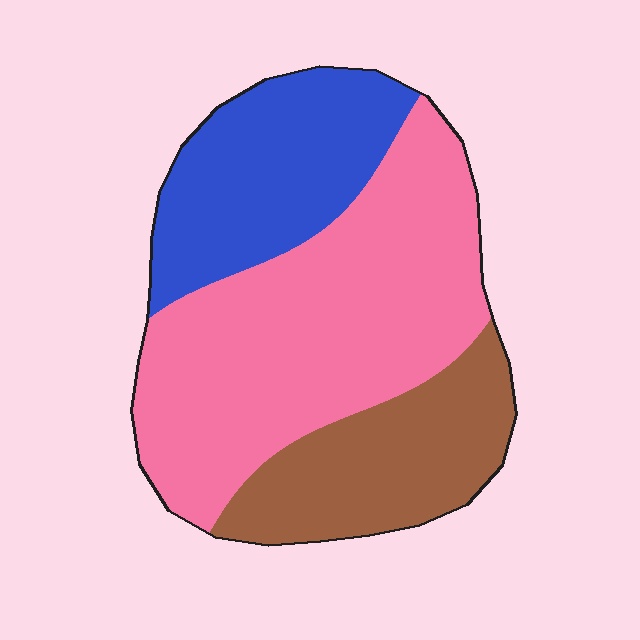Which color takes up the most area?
Pink, at roughly 50%.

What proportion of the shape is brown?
Brown covers around 25% of the shape.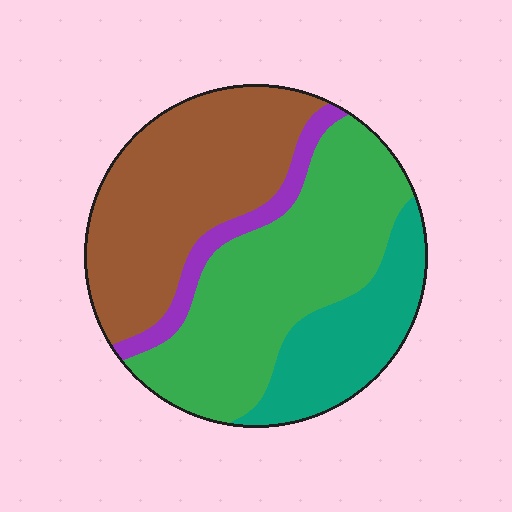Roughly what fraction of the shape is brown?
Brown takes up about one third (1/3) of the shape.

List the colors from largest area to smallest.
From largest to smallest: green, brown, teal, purple.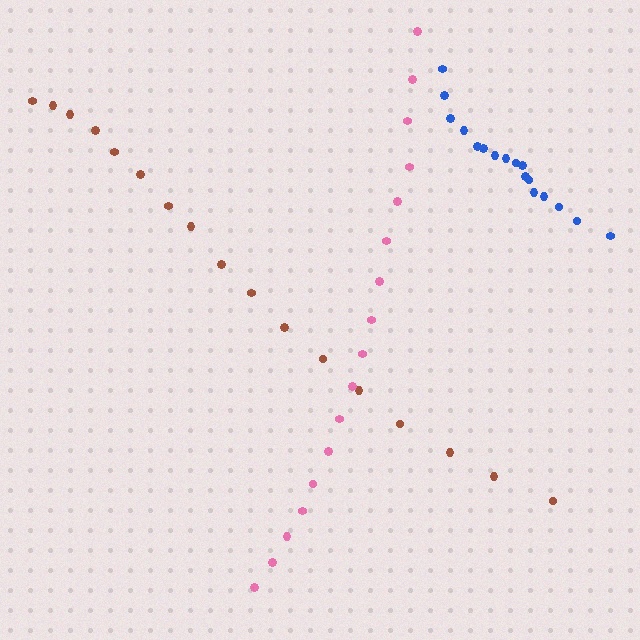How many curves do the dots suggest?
There are 3 distinct paths.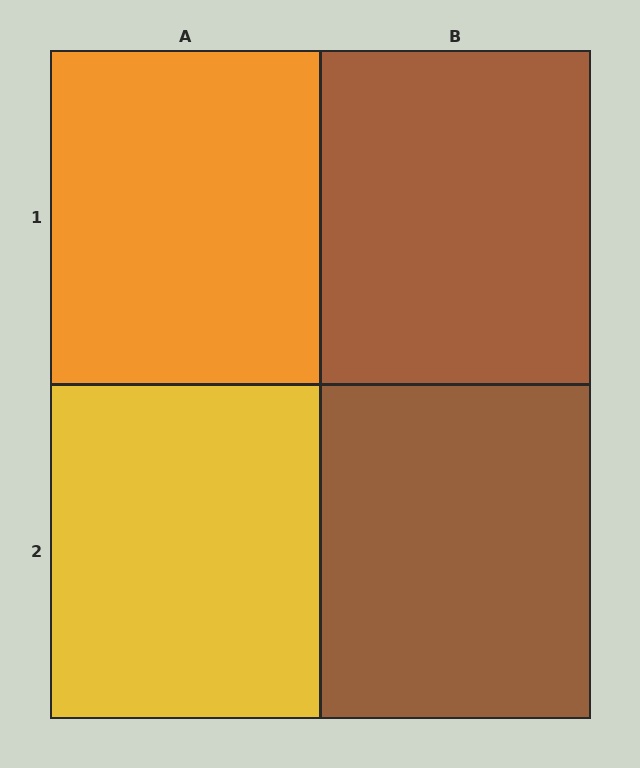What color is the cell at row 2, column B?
Brown.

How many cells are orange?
1 cell is orange.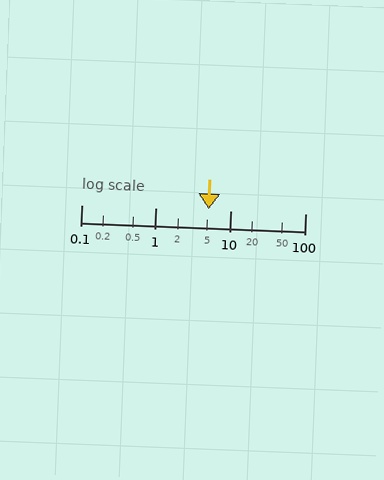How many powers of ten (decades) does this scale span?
The scale spans 3 decades, from 0.1 to 100.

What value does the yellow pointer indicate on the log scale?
The pointer indicates approximately 5.1.